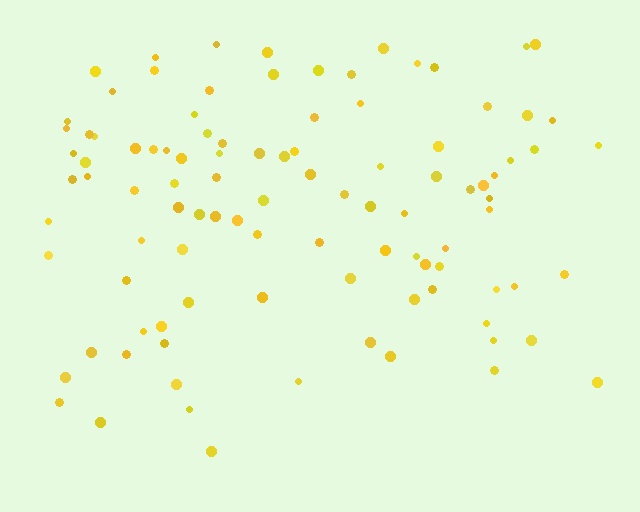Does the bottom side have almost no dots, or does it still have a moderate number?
Still a moderate number, just noticeably fewer than the top.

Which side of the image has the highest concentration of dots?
The top.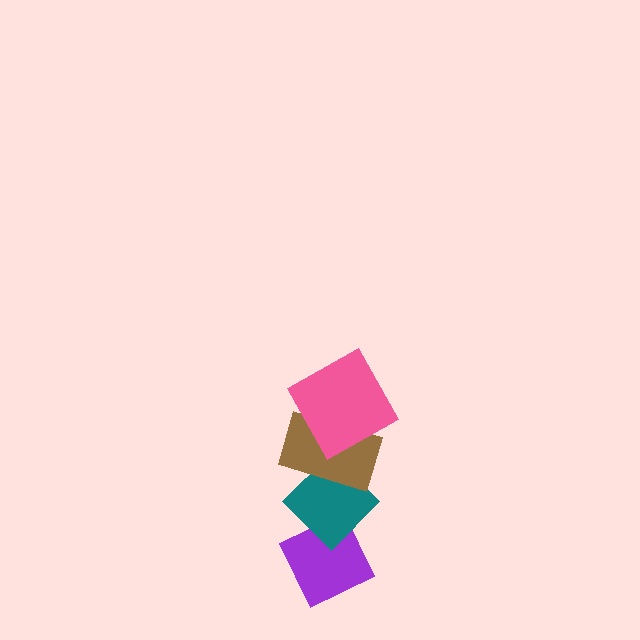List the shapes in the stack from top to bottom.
From top to bottom: the pink square, the brown rectangle, the teal diamond, the purple diamond.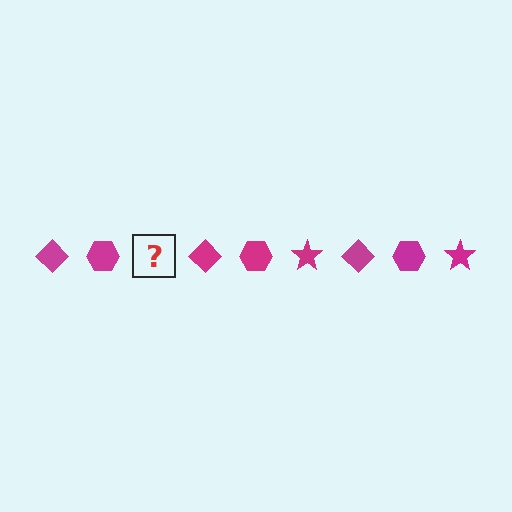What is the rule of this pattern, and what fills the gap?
The rule is that the pattern cycles through diamond, hexagon, star shapes in magenta. The gap should be filled with a magenta star.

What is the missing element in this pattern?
The missing element is a magenta star.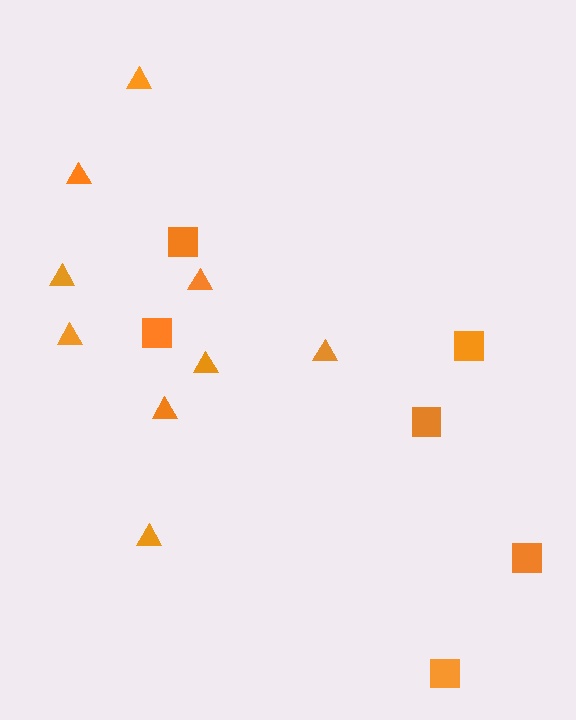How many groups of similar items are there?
There are 2 groups: one group of triangles (9) and one group of squares (6).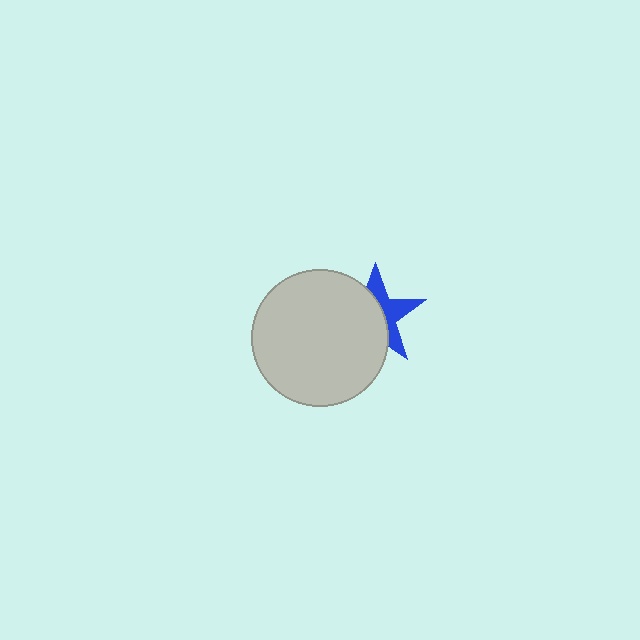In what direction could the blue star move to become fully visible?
The blue star could move right. That would shift it out from behind the light gray circle entirely.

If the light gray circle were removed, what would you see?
You would see the complete blue star.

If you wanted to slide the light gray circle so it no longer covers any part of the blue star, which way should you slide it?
Slide it left — that is the most direct way to separate the two shapes.